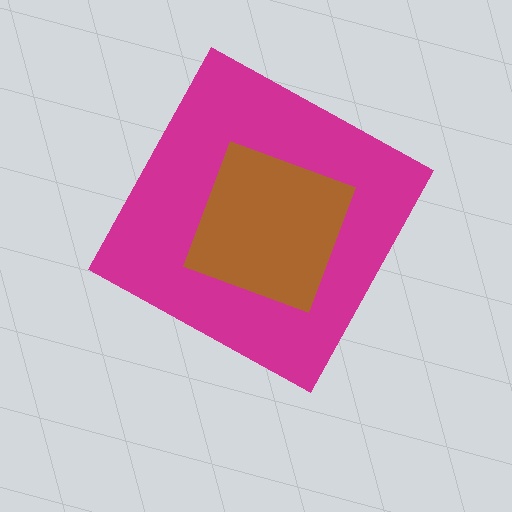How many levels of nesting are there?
2.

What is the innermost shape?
The brown square.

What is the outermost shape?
The magenta diamond.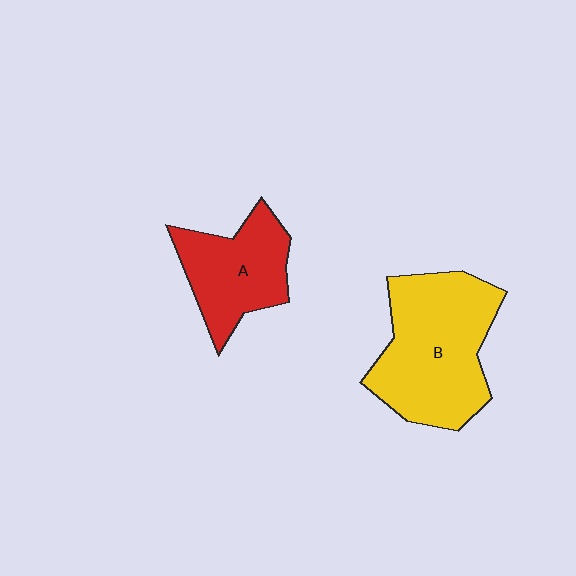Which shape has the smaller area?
Shape A (red).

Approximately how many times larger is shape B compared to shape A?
Approximately 1.6 times.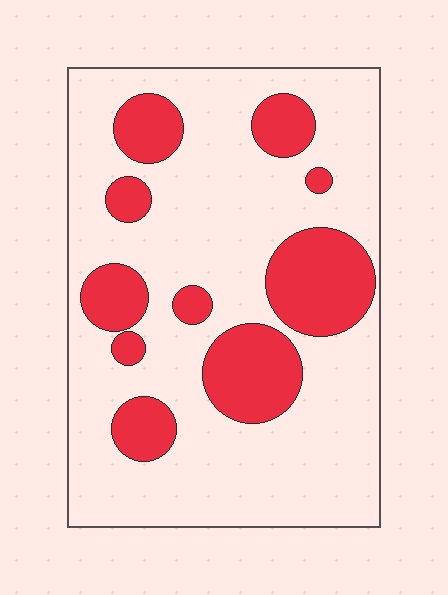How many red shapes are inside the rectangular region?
10.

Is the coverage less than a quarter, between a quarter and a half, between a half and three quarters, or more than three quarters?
Between a quarter and a half.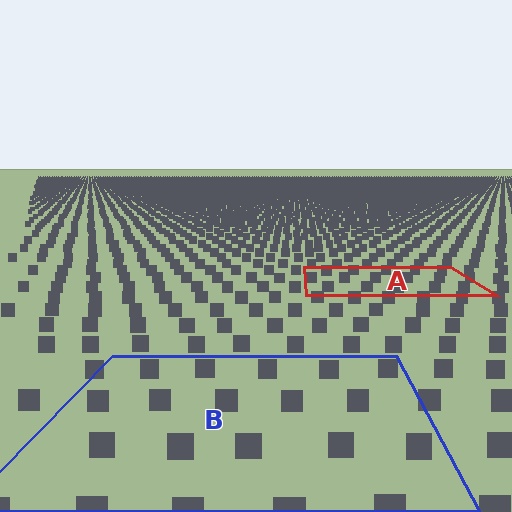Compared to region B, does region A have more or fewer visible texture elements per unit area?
Region A has more texture elements per unit area — they are packed more densely because it is farther away.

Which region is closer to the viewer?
Region B is closer. The texture elements there are larger and more spread out.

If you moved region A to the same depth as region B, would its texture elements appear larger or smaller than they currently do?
They would appear larger. At a closer depth, the same texture elements are projected at a bigger on-screen size.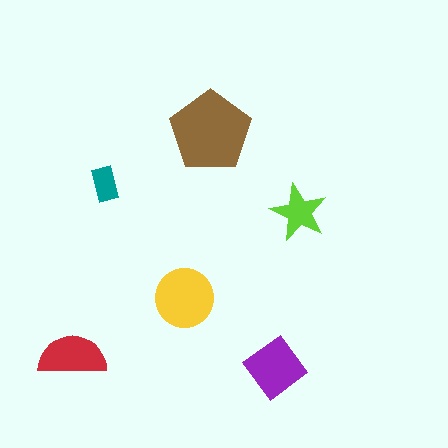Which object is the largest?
The brown pentagon.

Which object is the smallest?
The teal rectangle.